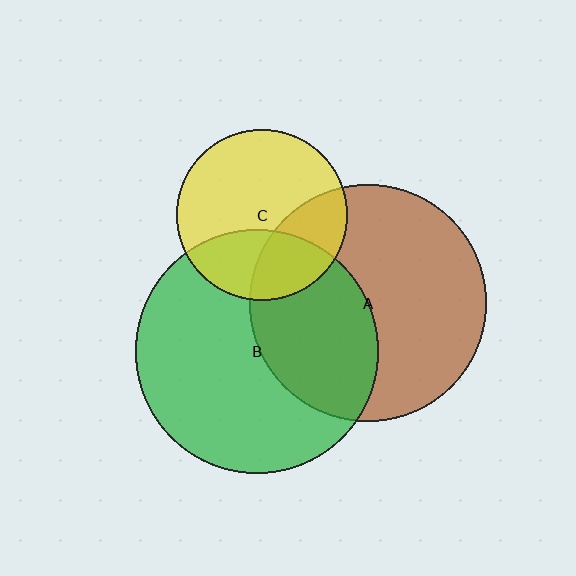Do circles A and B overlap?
Yes.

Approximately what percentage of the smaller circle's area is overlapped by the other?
Approximately 40%.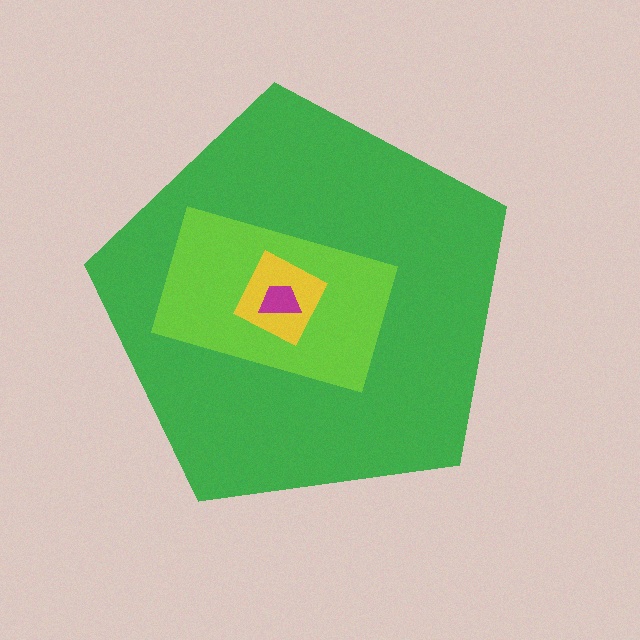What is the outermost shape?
The green pentagon.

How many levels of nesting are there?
4.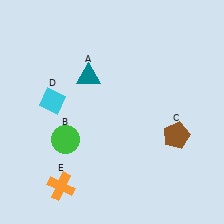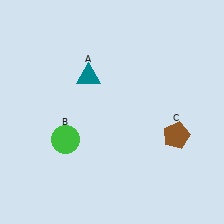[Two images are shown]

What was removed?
The orange cross (E), the cyan diamond (D) were removed in Image 2.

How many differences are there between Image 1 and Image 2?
There are 2 differences between the two images.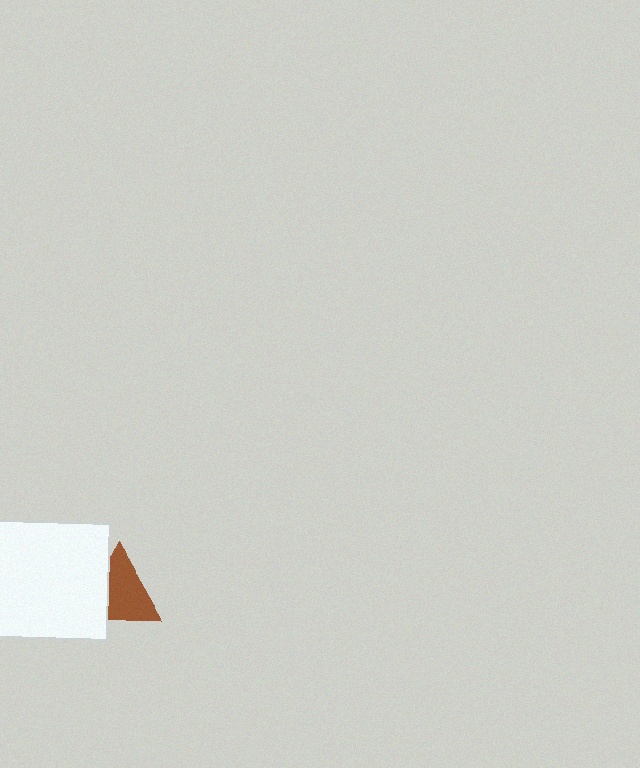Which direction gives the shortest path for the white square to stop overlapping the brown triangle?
Moving left gives the shortest separation.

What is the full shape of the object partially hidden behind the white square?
The partially hidden object is a brown triangle.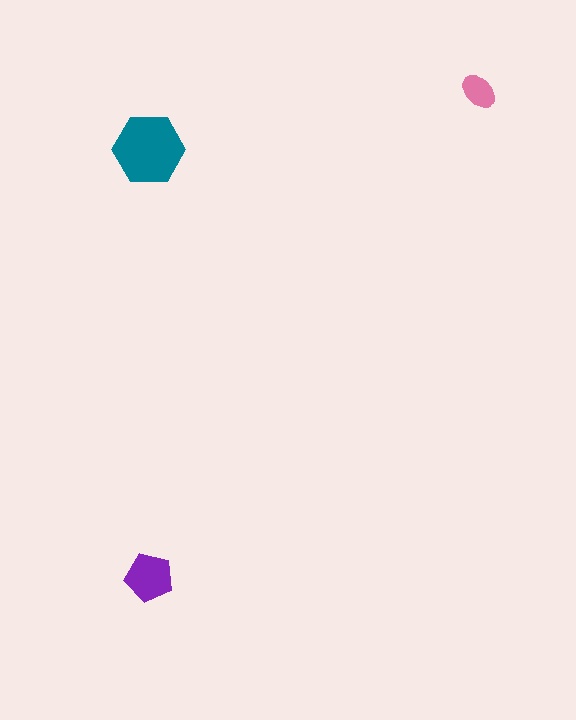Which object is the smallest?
The pink ellipse.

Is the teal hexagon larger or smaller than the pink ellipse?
Larger.